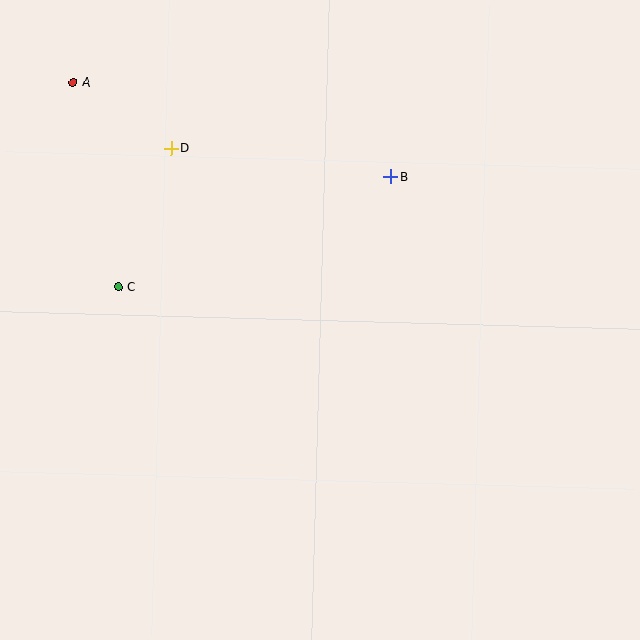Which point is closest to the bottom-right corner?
Point B is closest to the bottom-right corner.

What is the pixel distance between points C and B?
The distance between C and B is 294 pixels.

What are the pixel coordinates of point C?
Point C is at (118, 287).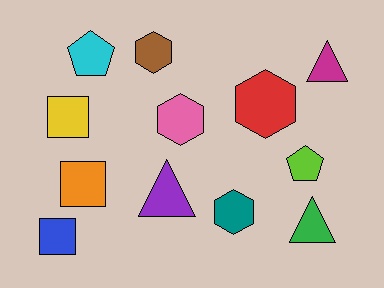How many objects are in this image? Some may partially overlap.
There are 12 objects.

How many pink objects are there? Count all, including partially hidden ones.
There is 1 pink object.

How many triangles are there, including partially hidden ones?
There are 3 triangles.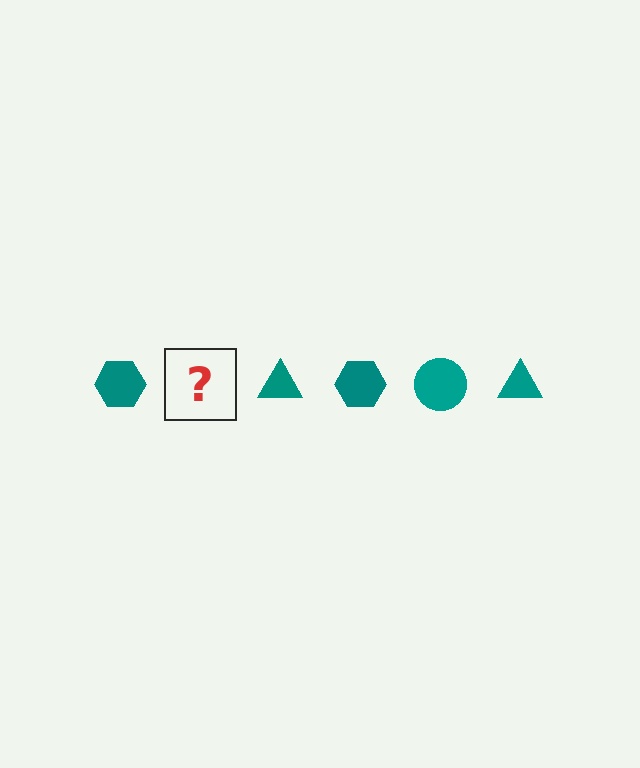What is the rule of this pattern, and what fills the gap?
The rule is that the pattern cycles through hexagon, circle, triangle shapes in teal. The gap should be filled with a teal circle.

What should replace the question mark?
The question mark should be replaced with a teal circle.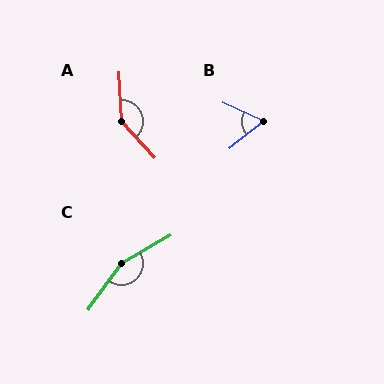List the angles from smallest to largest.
B (63°), A (140°), C (155°).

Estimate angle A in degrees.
Approximately 140 degrees.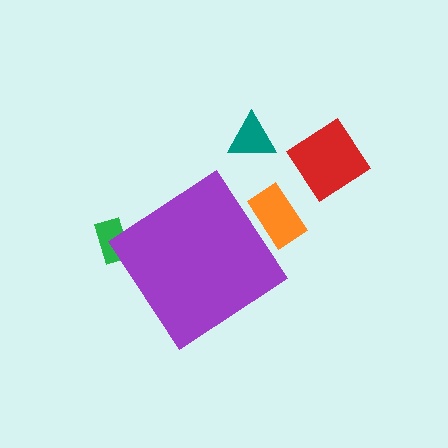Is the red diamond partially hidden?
No, the red diamond is fully visible.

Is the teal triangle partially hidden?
No, the teal triangle is fully visible.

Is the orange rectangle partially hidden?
Yes, the orange rectangle is partially hidden behind the purple diamond.